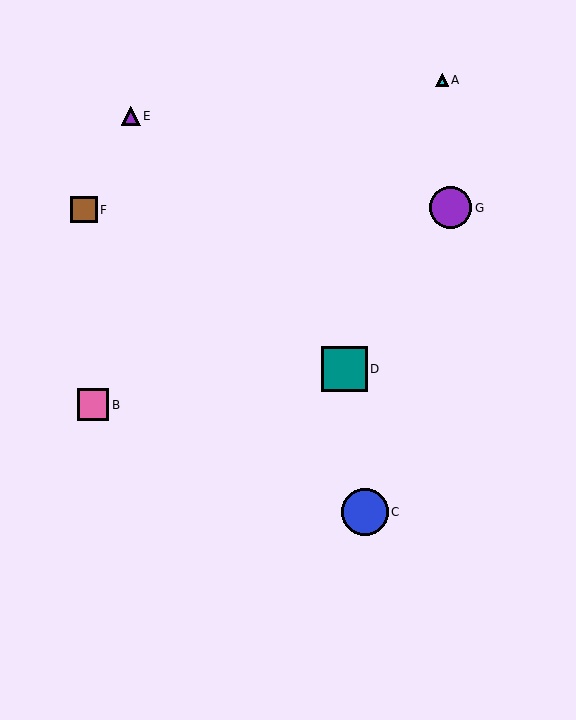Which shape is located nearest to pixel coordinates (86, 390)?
The pink square (labeled B) at (93, 405) is nearest to that location.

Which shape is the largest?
The blue circle (labeled C) is the largest.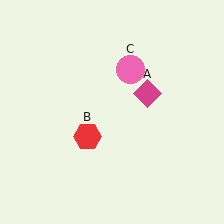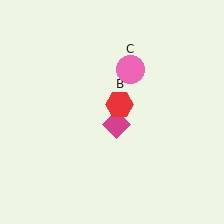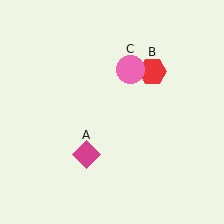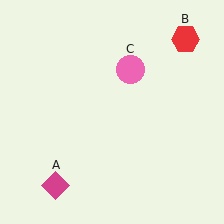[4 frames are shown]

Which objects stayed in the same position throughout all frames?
Pink circle (object C) remained stationary.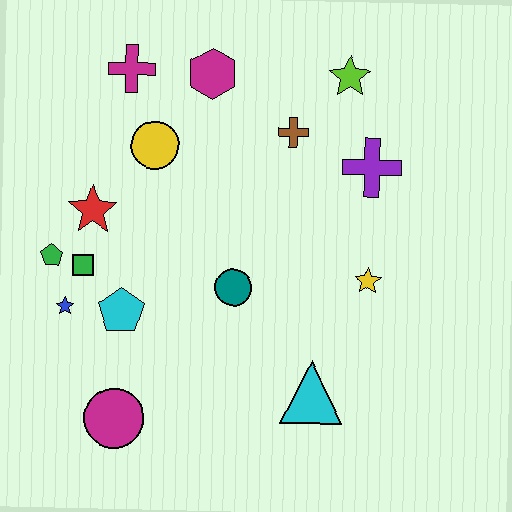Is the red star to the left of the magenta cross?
Yes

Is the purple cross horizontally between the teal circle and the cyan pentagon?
No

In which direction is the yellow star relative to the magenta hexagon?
The yellow star is below the magenta hexagon.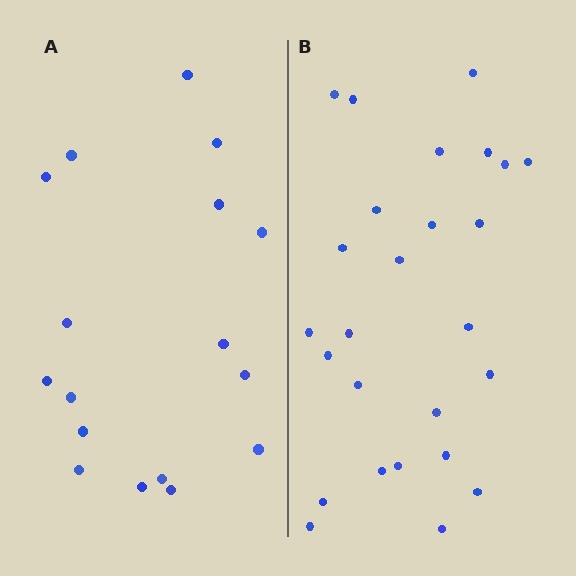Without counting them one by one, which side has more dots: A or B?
Region B (the right region) has more dots.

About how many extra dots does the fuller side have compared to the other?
Region B has roughly 8 or so more dots than region A.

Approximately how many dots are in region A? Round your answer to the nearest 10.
About 20 dots. (The exact count is 17, which rounds to 20.)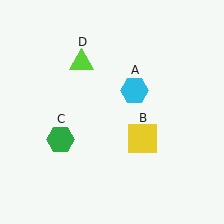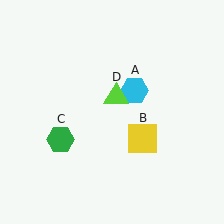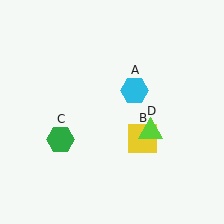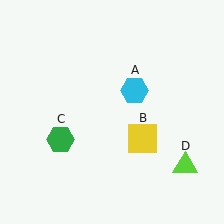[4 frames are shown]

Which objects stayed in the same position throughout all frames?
Cyan hexagon (object A) and yellow square (object B) and green hexagon (object C) remained stationary.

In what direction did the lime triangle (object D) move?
The lime triangle (object D) moved down and to the right.